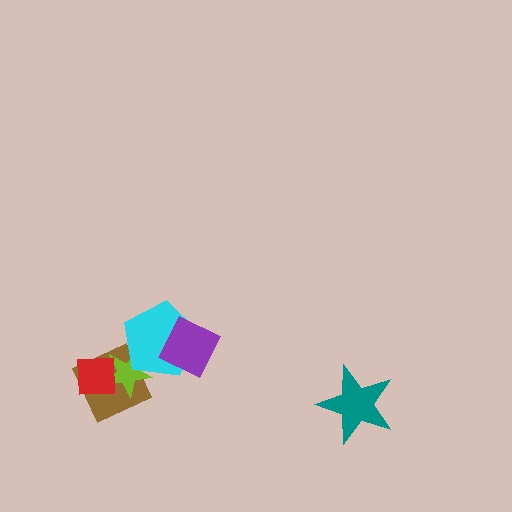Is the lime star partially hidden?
Yes, it is partially covered by another shape.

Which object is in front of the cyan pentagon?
The purple diamond is in front of the cyan pentagon.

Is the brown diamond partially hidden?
Yes, it is partially covered by another shape.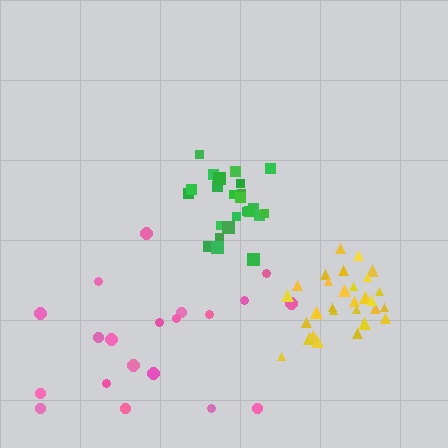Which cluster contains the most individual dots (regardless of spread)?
Yellow (29).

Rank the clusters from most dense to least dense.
green, yellow, pink.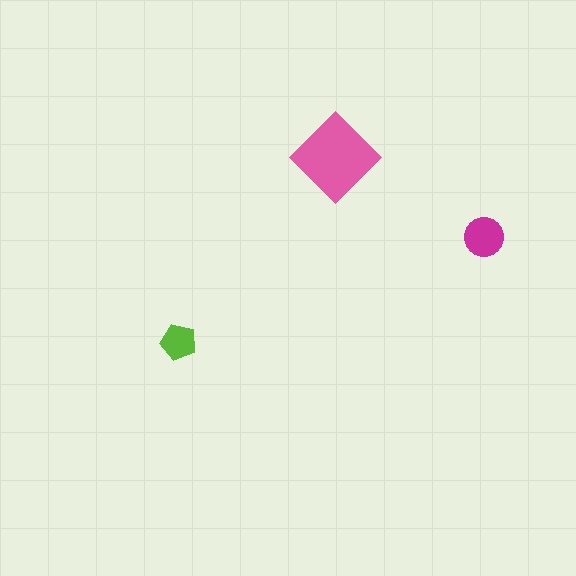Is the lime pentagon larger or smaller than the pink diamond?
Smaller.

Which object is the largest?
The pink diamond.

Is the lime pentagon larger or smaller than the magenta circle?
Smaller.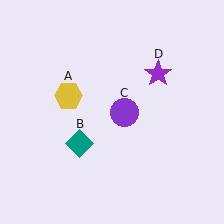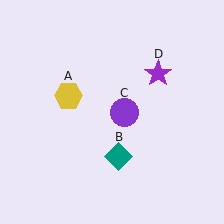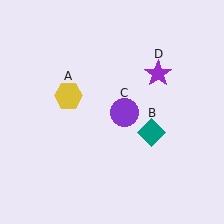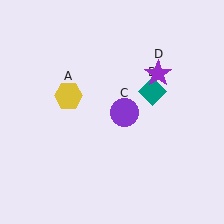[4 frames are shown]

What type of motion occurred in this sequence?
The teal diamond (object B) rotated counterclockwise around the center of the scene.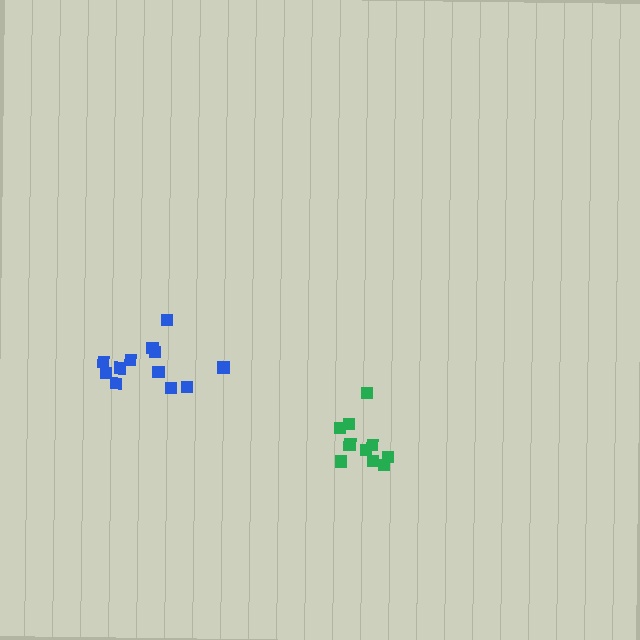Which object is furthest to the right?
The green cluster is rightmost.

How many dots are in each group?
Group 1: 10 dots, Group 2: 12 dots (22 total).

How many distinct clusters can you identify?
There are 2 distinct clusters.